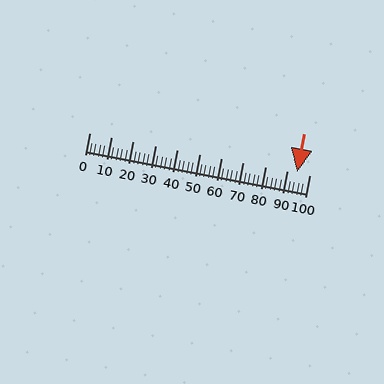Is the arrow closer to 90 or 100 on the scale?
The arrow is closer to 90.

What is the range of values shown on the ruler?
The ruler shows values from 0 to 100.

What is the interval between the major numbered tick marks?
The major tick marks are spaced 10 units apart.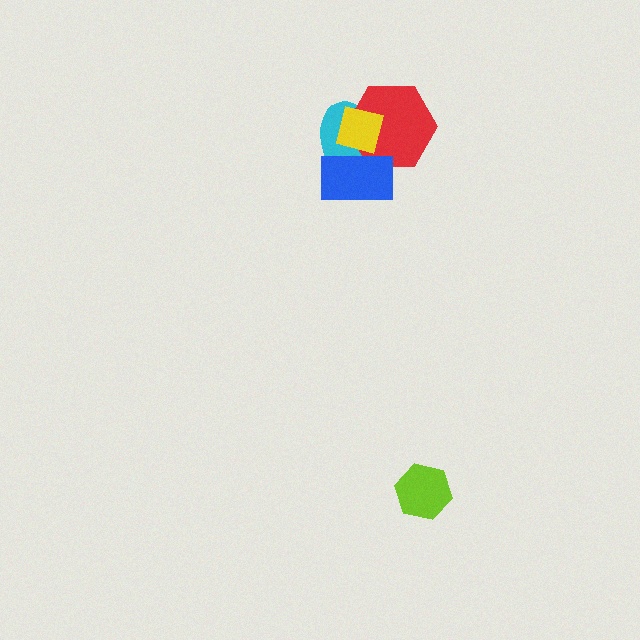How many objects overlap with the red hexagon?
3 objects overlap with the red hexagon.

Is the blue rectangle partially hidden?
Yes, it is partially covered by another shape.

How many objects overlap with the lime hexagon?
0 objects overlap with the lime hexagon.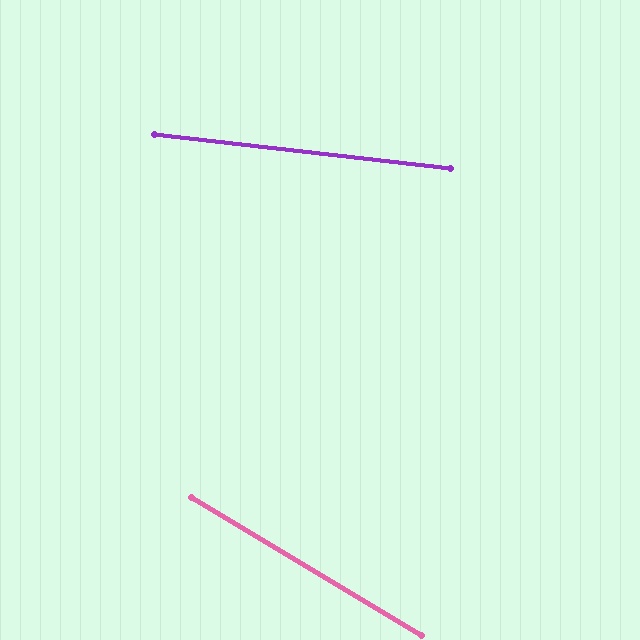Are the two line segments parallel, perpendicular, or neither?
Neither parallel nor perpendicular — they differ by about 25°.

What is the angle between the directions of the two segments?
Approximately 25 degrees.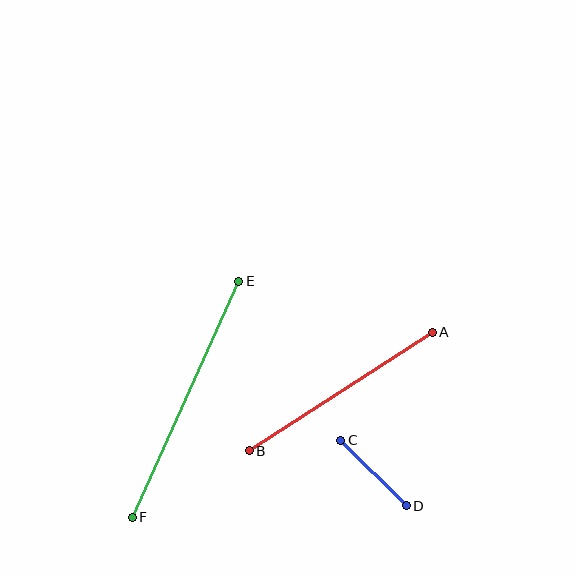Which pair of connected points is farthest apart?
Points E and F are farthest apart.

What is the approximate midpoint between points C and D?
The midpoint is at approximately (374, 473) pixels.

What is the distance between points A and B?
The distance is approximately 218 pixels.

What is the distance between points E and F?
The distance is approximately 259 pixels.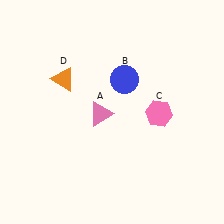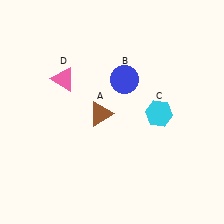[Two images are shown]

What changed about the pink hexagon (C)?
In Image 1, C is pink. In Image 2, it changed to cyan.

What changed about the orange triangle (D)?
In Image 1, D is orange. In Image 2, it changed to pink.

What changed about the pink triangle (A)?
In Image 1, A is pink. In Image 2, it changed to brown.